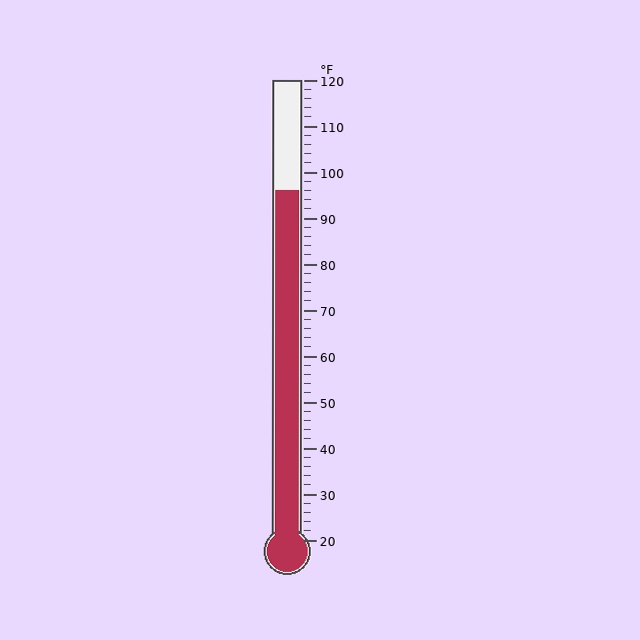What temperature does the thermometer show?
The thermometer shows approximately 96°F.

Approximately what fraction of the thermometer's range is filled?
The thermometer is filled to approximately 75% of its range.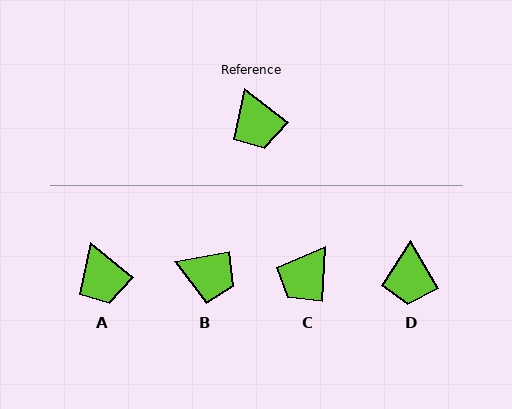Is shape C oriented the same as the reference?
No, it is off by about 54 degrees.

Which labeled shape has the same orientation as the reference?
A.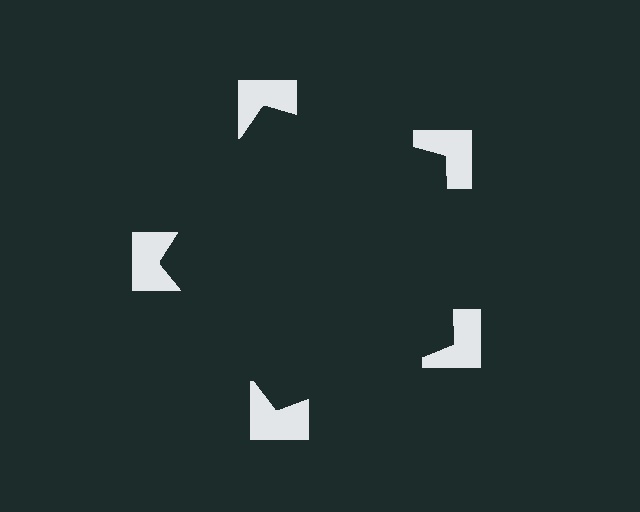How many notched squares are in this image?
There are 5 — one at each vertex of the illusory pentagon.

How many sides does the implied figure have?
5 sides.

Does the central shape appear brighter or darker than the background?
It typically appears slightly darker than the background, even though no actual brightness change is drawn.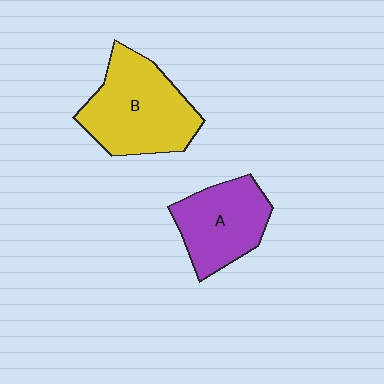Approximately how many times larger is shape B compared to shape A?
Approximately 1.3 times.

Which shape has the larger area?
Shape B (yellow).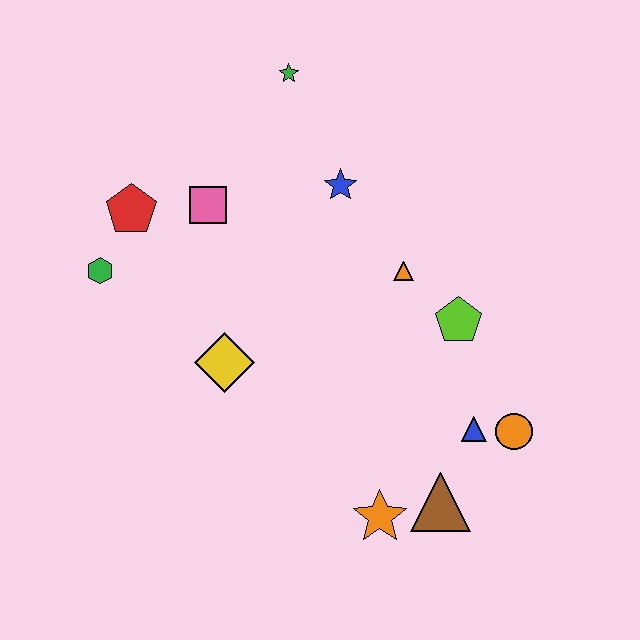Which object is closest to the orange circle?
The blue triangle is closest to the orange circle.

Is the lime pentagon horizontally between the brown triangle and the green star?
No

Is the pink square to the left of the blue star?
Yes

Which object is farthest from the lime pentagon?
The green hexagon is farthest from the lime pentagon.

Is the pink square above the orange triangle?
Yes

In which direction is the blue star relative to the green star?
The blue star is below the green star.